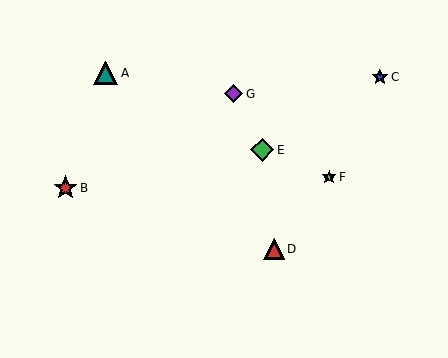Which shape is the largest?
The teal triangle (labeled A) is the largest.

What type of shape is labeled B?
Shape B is a red star.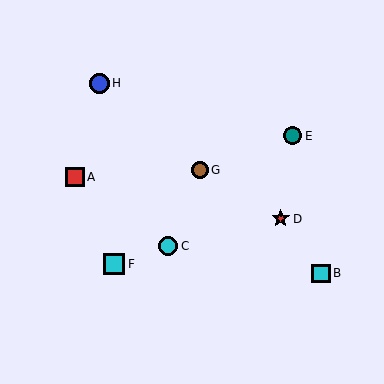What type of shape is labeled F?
Shape F is a cyan square.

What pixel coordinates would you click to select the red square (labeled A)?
Click at (75, 177) to select the red square A.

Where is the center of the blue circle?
The center of the blue circle is at (99, 83).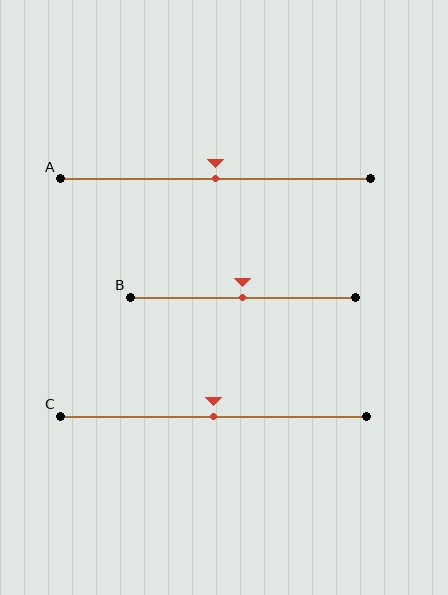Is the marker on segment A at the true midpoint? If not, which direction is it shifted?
Yes, the marker on segment A is at the true midpoint.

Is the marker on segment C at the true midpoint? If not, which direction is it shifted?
Yes, the marker on segment C is at the true midpoint.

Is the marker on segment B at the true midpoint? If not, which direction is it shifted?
Yes, the marker on segment B is at the true midpoint.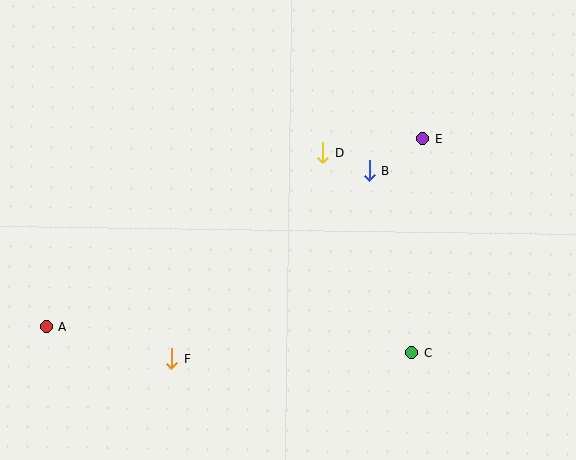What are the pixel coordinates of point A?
Point A is at (46, 326).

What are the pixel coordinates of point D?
Point D is at (323, 153).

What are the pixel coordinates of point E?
Point E is at (423, 139).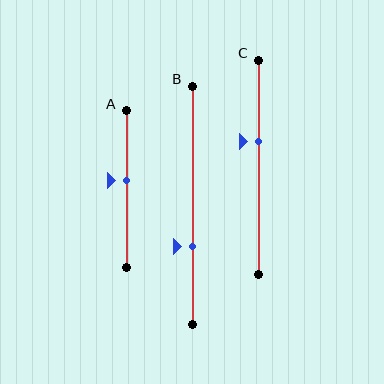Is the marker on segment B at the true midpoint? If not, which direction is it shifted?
No, the marker on segment B is shifted downward by about 17% of the segment length.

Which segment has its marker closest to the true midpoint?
Segment A has its marker closest to the true midpoint.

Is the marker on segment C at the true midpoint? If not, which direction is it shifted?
No, the marker on segment C is shifted upward by about 12% of the segment length.